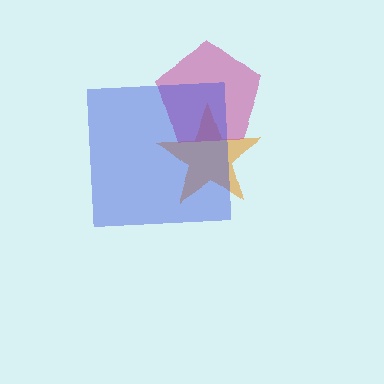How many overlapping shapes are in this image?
There are 3 overlapping shapes in the image.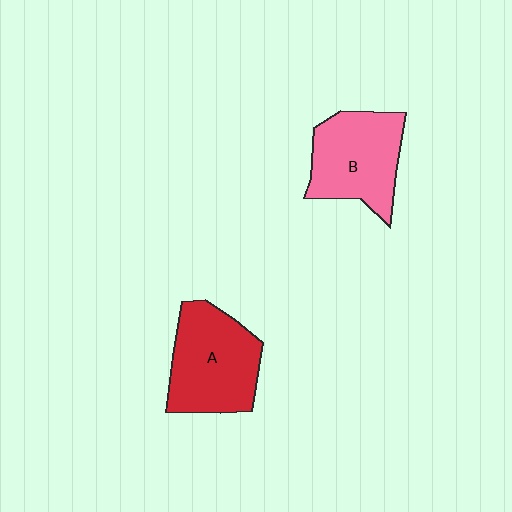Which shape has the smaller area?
Shape B (pink).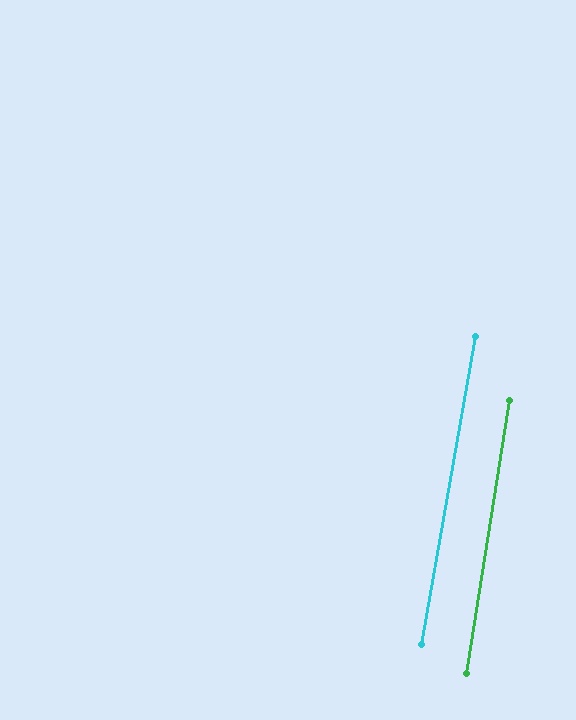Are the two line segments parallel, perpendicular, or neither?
Parallel — their directions differ by only 0.9°.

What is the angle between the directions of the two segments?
Approximately 1 degree.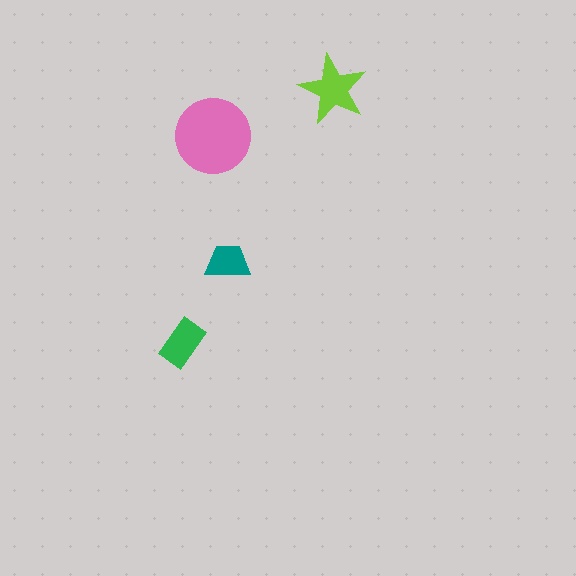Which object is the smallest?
The teal trapezoid.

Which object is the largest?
The pink circle.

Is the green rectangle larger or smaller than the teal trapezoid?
Larger.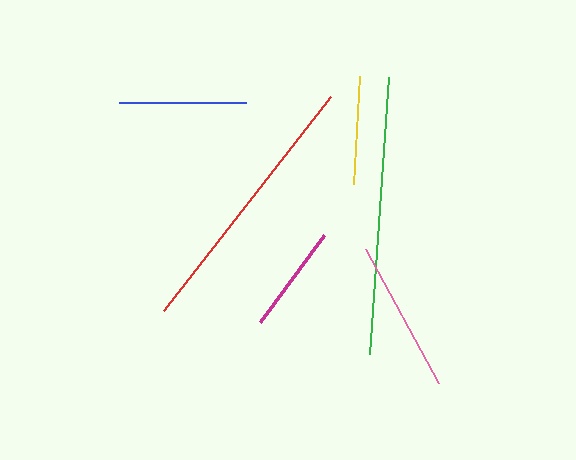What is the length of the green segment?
The green segment is approximately 277 pixels long.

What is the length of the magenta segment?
The magenta segment is approximately 108 pixels long.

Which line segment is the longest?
The green line is the longest at approximately 277 pixels.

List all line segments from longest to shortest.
From longest to shortest: green, red, pink, blue, yellow, magenta.